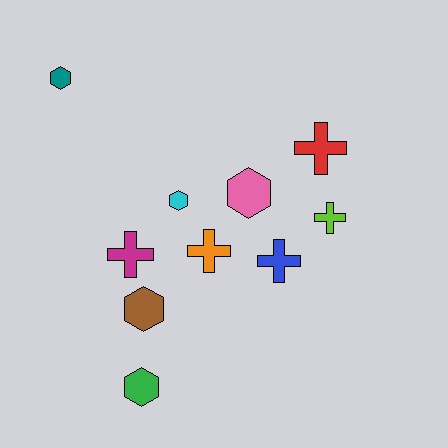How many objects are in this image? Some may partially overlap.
There are 10 objects.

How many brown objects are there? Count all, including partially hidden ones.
There is 1 brown object.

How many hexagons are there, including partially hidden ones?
There are 5 hexagons.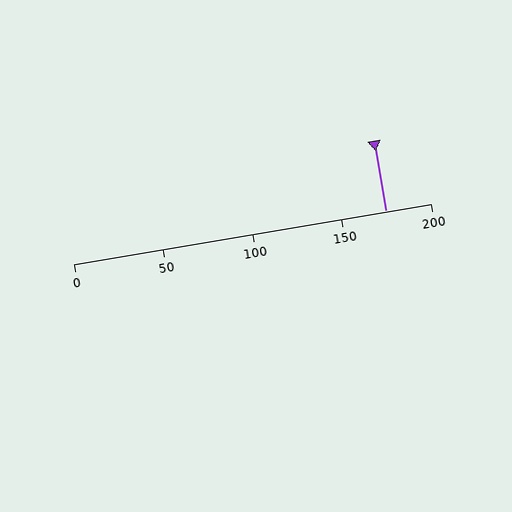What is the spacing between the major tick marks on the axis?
The major ticks are spaced 50 apart.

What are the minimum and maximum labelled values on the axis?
The axis runs from 0 to 200.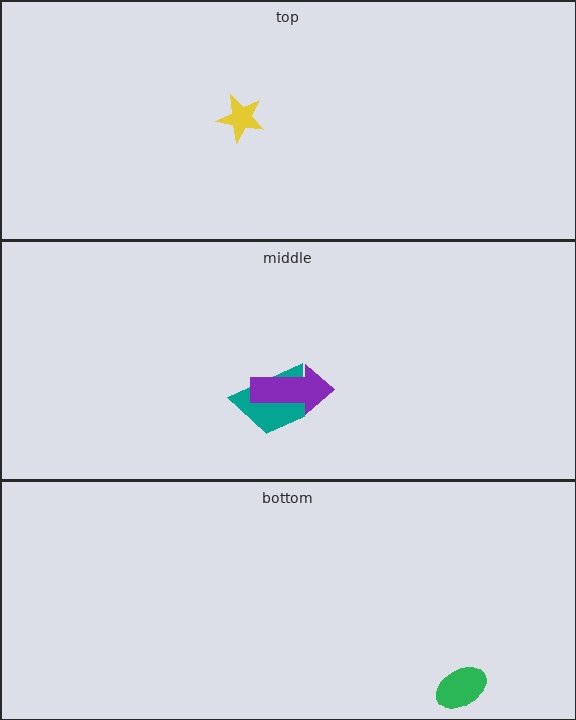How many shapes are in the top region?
1.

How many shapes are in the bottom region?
1.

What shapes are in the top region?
The yellow star.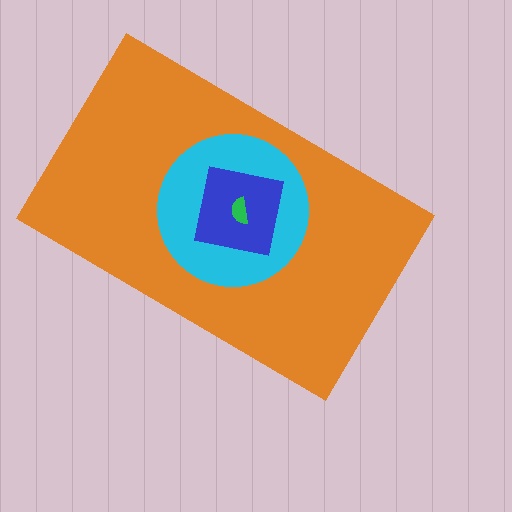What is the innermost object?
The green semicircle.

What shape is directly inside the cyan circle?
The blue square.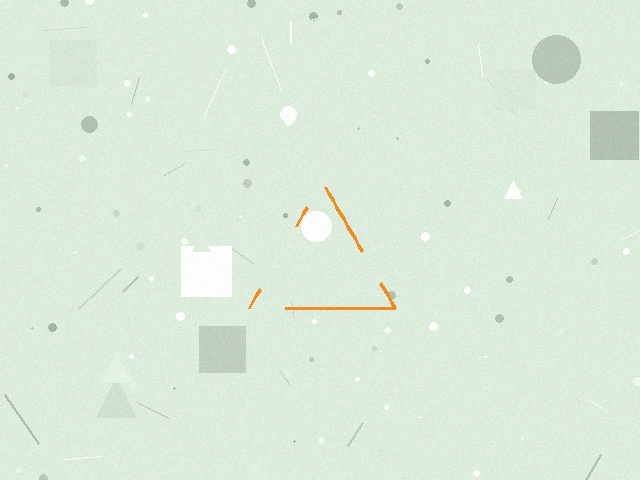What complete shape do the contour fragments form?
The contour fragments form a triangle.